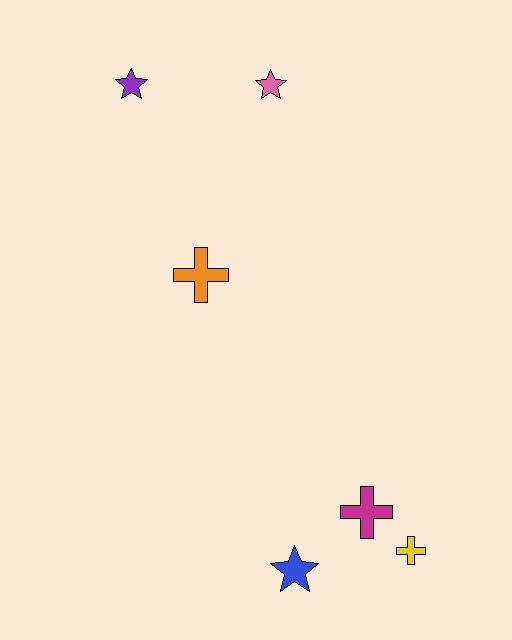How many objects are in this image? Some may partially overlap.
There are 6 objects.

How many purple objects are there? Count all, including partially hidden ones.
There is 1 purple object.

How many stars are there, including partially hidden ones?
There are 3 stars.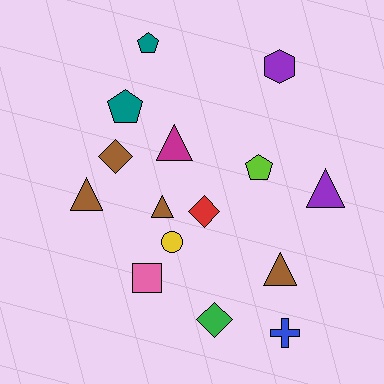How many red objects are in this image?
There is 1 red object.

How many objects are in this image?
There are 15 objects.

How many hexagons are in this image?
There is 1 hexagon.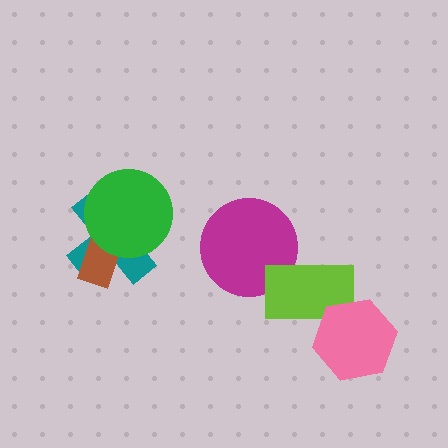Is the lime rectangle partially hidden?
Yes, it is partially covered by another shape.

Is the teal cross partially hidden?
Yes, it is partially covered by another shape.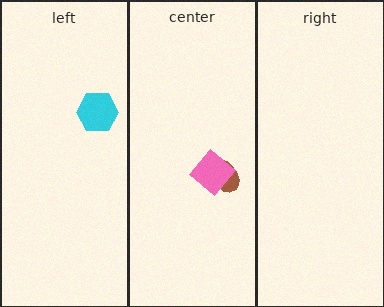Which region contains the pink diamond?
The center region.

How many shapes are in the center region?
2.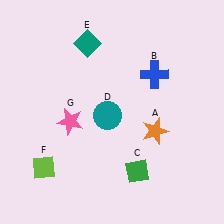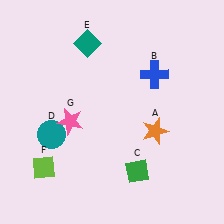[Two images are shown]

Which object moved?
The teal circle (D) moved left.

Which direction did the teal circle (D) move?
The teal circle (D) moved left.